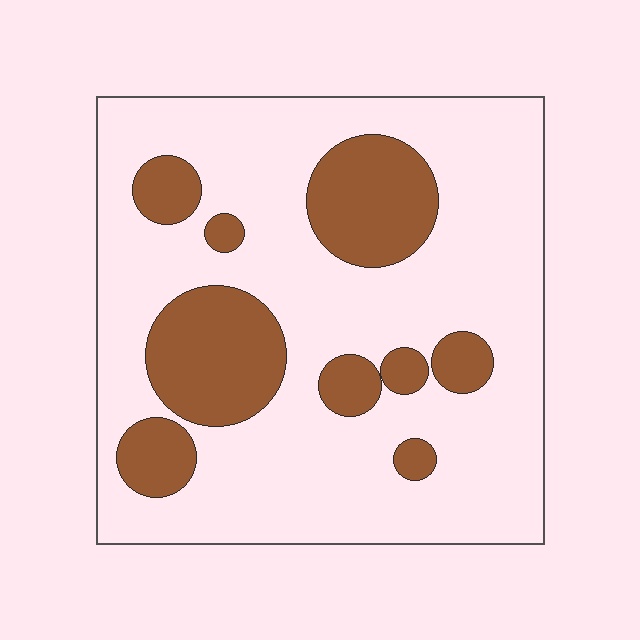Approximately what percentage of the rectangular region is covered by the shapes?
Approximately 25%.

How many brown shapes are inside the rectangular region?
9.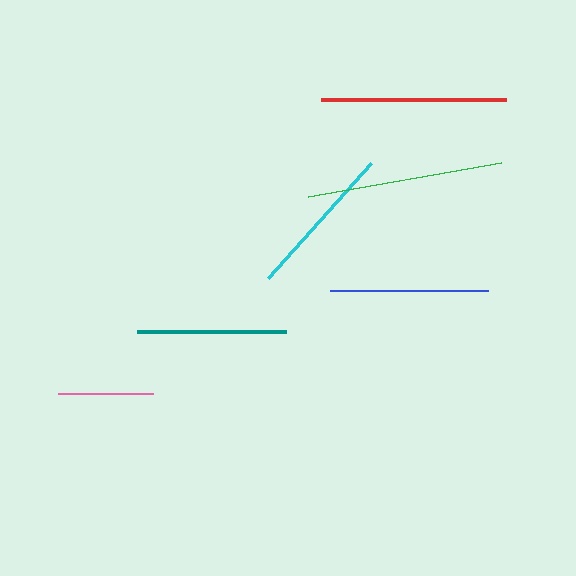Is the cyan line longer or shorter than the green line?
The green line is longer than the cyan line.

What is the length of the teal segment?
The teal segment is approximately 149 pixels long.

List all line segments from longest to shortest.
From longest to shortest: green, red, blue, cyan, teal, pink.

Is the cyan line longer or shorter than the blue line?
The blue line is longer than the cyan line.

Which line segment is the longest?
The green line is the longest at approximately 196 pixels.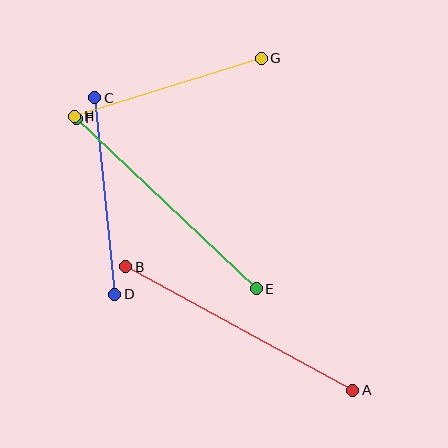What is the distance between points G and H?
The distance is approximately 195 pixels.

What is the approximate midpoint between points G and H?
The midpoint is at approximately (168, 87) pixels.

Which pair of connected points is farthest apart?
Points A and B are farthest apart.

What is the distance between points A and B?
The distance is approximately 258 pixels.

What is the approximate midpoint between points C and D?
The midpoint is at approximately (105, 196) pixels.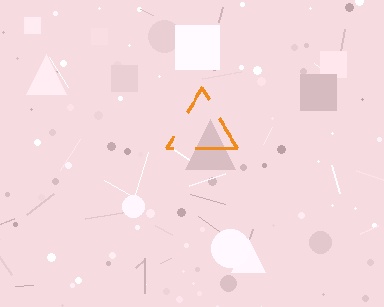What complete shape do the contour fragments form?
The contour fragments form a triangle.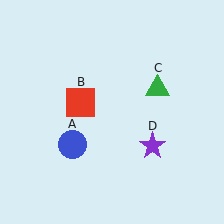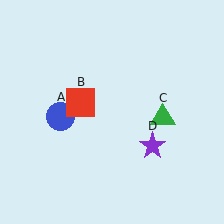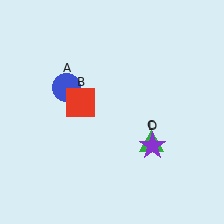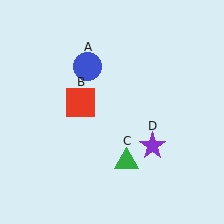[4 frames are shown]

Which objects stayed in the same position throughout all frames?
Red square (object B) and purple star (object D) remained stationary.